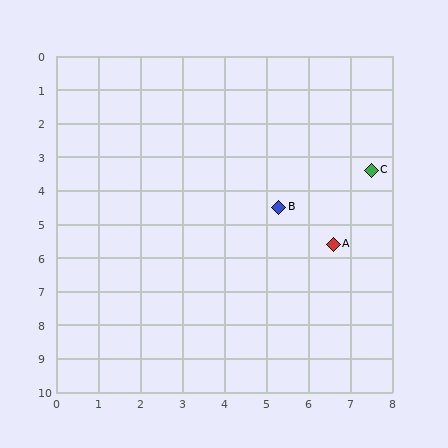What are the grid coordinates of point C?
Point C is at approximately (7.5, 3.4).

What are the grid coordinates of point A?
Point A is at approximately (6.6, 5.6).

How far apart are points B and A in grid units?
Points B and A are about 1.7 grid units apart.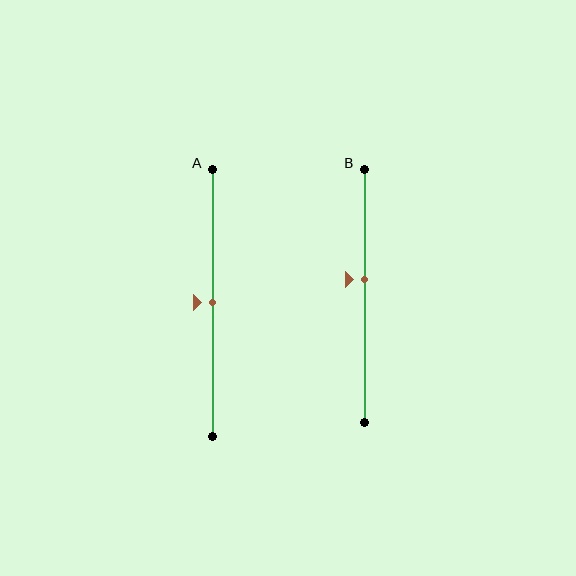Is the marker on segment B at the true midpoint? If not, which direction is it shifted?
No, the marker on segment B is shifted upward by about 7% of the segment length.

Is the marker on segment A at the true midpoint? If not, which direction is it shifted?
Yes, the marker on segment A is at the true midpoint.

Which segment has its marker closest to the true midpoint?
Segment A has its marker closest to the true midpoint.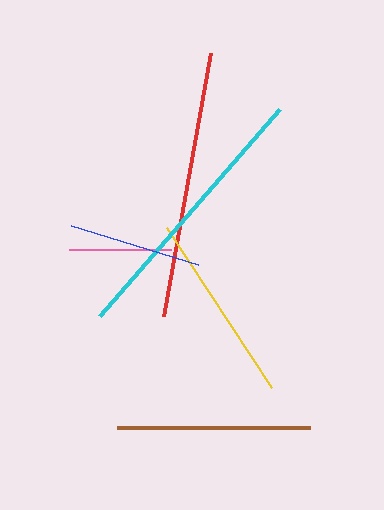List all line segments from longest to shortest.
From longest to shortest: cyan, red, brown, yellow, blue, pink.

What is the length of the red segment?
The red segment is approximately 266 pixels long.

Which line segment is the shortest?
The pink line is the shortest at approximately 102 pixels.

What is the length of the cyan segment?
The cyan segment is approximately 275 pixels long.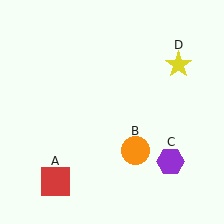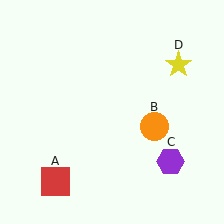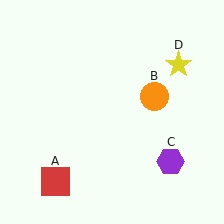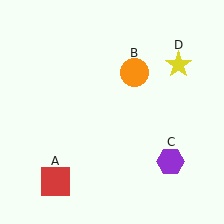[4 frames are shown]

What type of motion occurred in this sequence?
The orange circle (object B) rotated counterclockwise around the center of the scene.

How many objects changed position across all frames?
1 object changed position: orange circle (object B).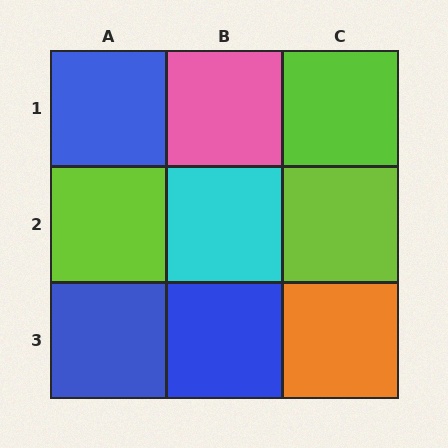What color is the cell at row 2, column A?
Lime.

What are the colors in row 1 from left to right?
Blue, pink, lime.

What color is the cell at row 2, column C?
Lime.